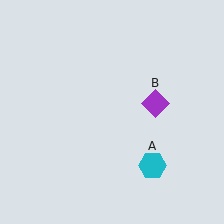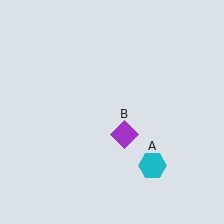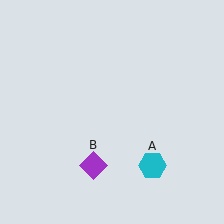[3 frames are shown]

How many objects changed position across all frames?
1 object changed position: purple diamond (object B).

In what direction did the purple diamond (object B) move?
The purple diamond (object B) moved down and to the left.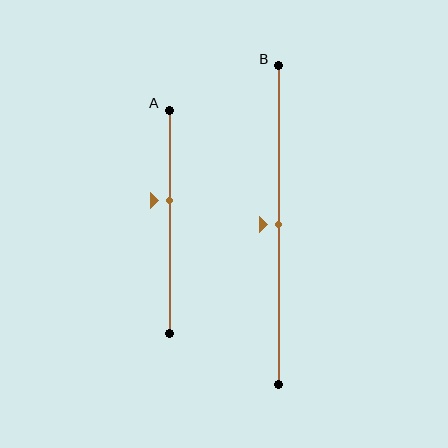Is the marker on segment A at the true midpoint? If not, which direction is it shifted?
No, the marker on segment A is shifted upward by about 10% of the segment length.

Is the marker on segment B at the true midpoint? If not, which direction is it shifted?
Yes, the marker on segment B is at the true midpoint.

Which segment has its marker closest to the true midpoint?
Segment B has its marker closest to the true midpoint.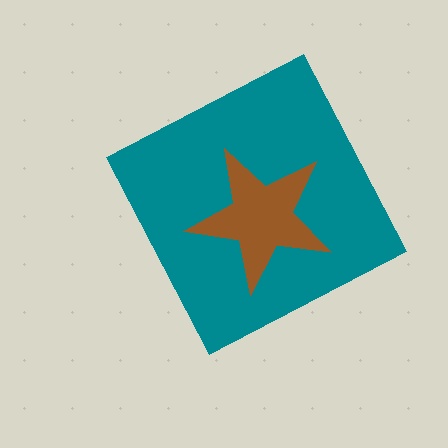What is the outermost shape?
The teal diamond.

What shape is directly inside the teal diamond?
The brown star.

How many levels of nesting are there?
2.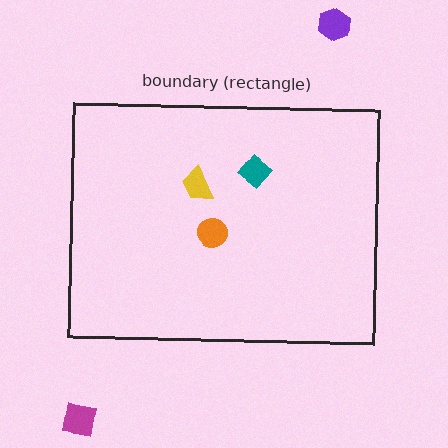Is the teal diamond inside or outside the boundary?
Inside.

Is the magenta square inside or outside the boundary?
Outside.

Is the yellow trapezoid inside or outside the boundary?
Inside.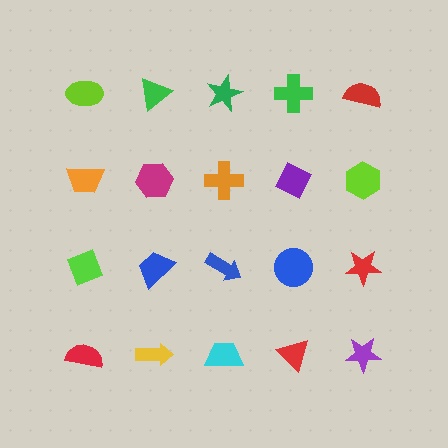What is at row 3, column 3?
A blue arrow.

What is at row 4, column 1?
A red semicircle.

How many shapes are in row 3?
5 shapes.